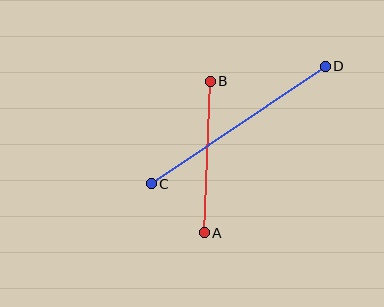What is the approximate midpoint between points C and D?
The midpoint is at approximately (238, 125) pixels.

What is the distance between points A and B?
The distance is approximately 152 pixels.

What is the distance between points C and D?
The distance is approximately 210 pixels.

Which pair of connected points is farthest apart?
Points C and D are farthest apart.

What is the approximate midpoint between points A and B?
The midpoint is at approximately (207, 157) pixels.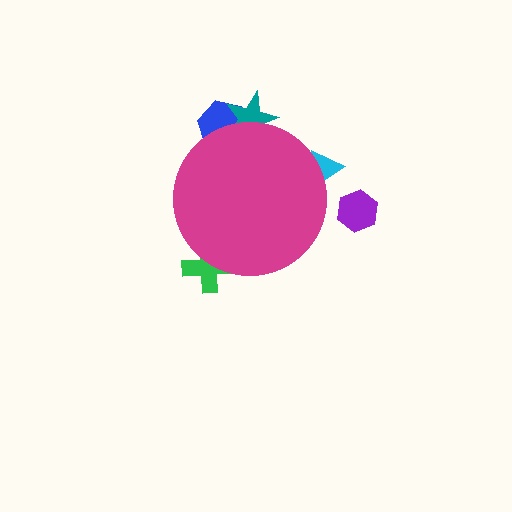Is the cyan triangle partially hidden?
Yes, the cyan triangle is partially hidden behind the magenta circle.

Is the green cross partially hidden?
Yes, the green cross is partially hidden behind the magenta circle.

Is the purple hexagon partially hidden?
No, the purple hexagon is fully visible.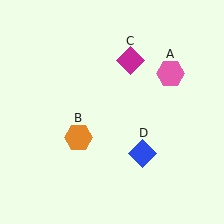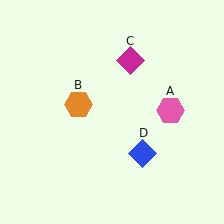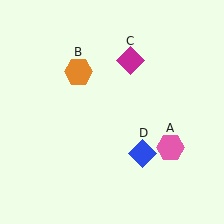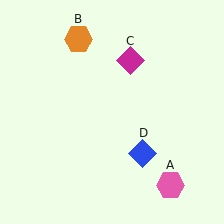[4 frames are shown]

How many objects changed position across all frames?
2 objects changed position: pink hexagon (object A), orange hexagon (object B).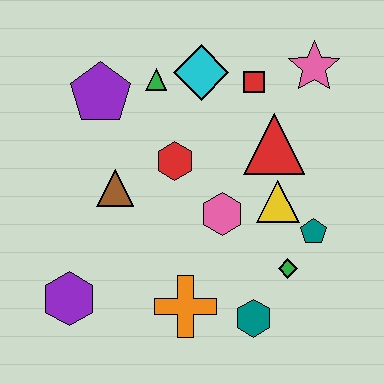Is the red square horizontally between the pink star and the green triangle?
Yes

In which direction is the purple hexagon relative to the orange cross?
The purple hexagon is to the left of the orange cross.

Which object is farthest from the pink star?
The purple hexagon is farthest from the pink star.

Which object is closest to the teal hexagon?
The green diamond is closest to the teal hexagon.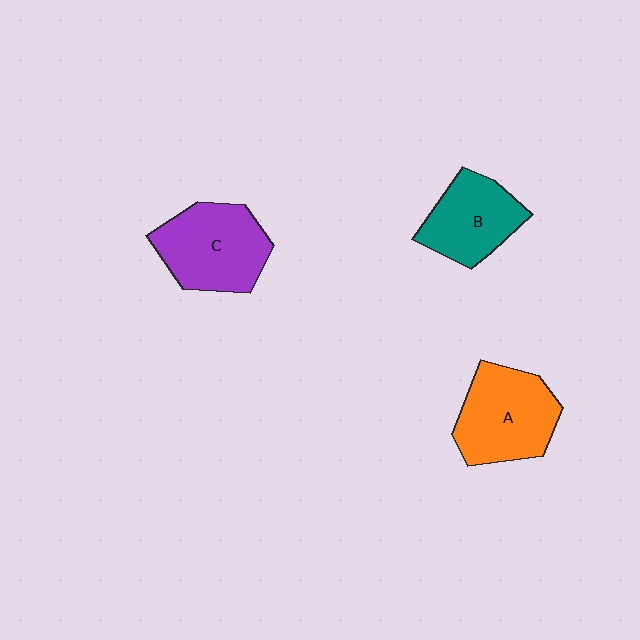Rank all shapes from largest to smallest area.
From largest to smallest: C (purple), A (orange), B (teal).